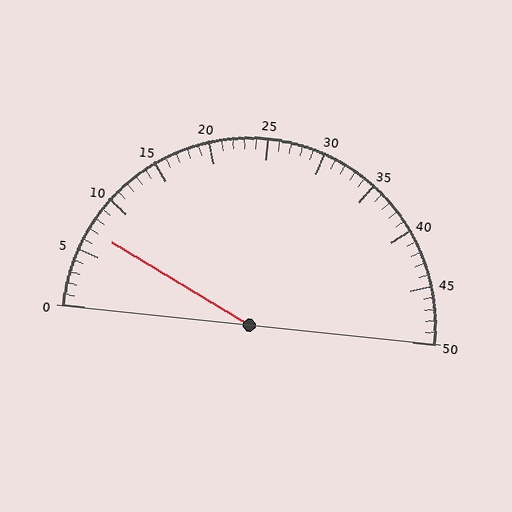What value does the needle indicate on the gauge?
The needle indicates approximately 7.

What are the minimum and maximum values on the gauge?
The gauge ranges from 0 to 50.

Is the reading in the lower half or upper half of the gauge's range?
The reading is in the lower half of the range (0 to 50).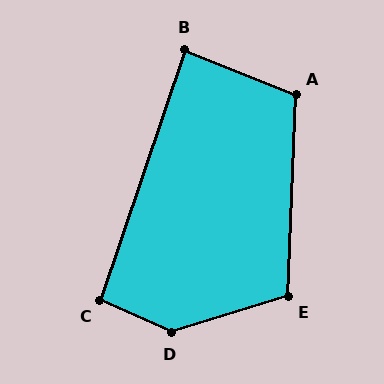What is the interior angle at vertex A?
Approximately 110 degrees (obtuse).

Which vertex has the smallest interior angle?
B, at approximately 87 degrees.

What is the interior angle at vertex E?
Approximately 109 degrees (obtuse).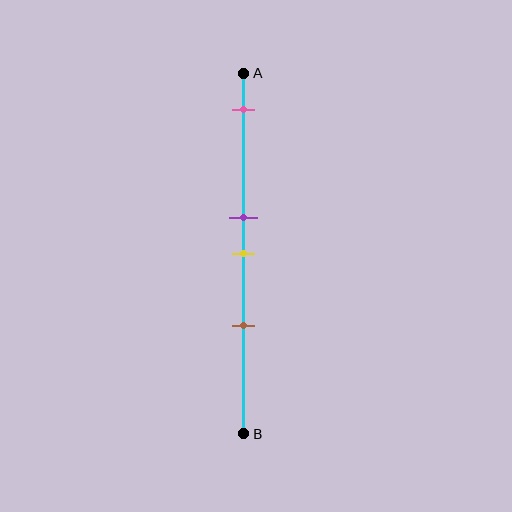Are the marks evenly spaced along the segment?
No, the marks are not evenly spaced.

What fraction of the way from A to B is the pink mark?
The pink mark is approximately 10% (0.1) of the way from A to B.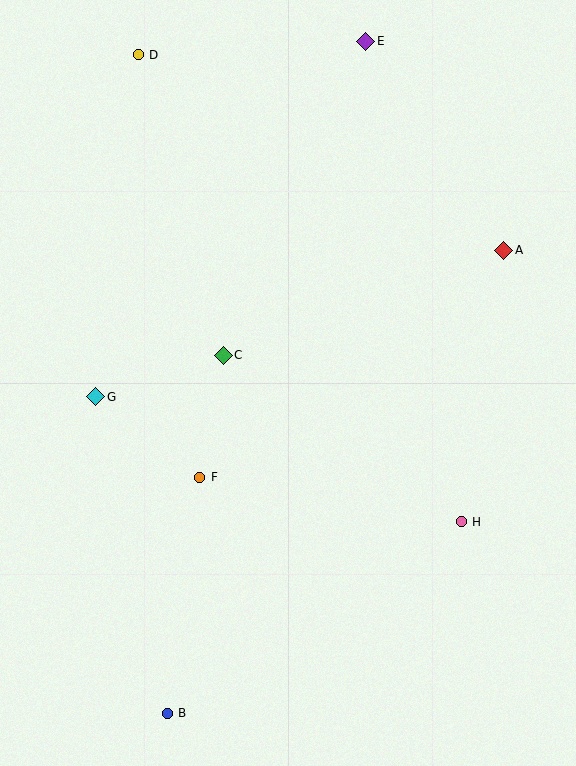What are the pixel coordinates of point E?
Point E is at (366, 41).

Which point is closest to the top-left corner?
Point D is closest to the top-left corner.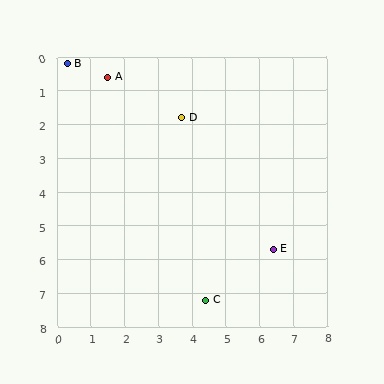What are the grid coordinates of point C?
Point C is at approximately (4.4, 7.2).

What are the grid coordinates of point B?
Point B is at approximately (0.3, 0.2).